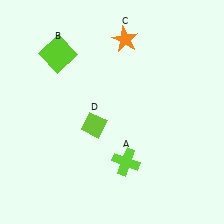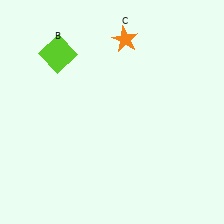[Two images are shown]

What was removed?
The lime diamond (D), the lime cross (A) were removed in Image 2.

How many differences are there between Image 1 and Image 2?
There are 2 differences between the two images.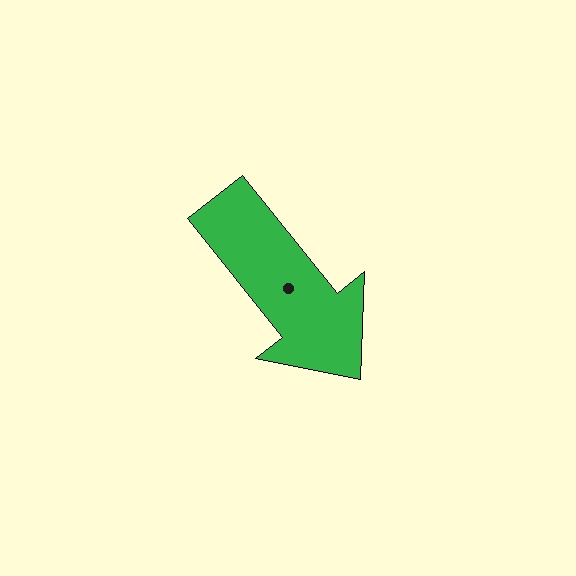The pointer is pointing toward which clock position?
Roughly 5 o'clock.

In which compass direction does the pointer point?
Southeast.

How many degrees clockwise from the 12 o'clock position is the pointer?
Approximately 141 degrees.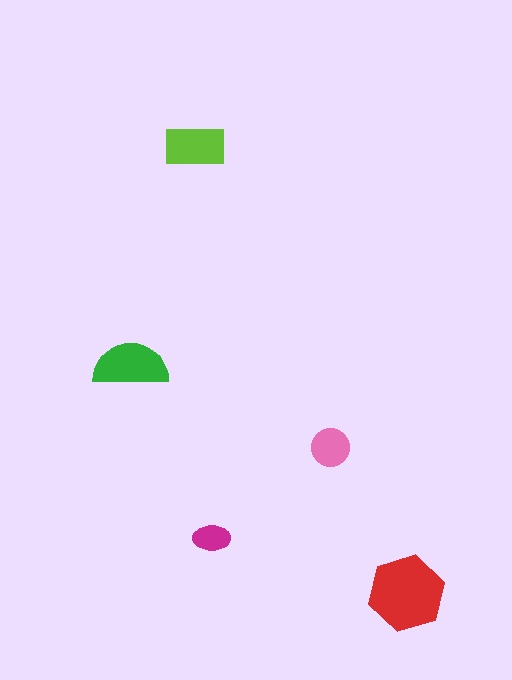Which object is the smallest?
The magenta ellipse.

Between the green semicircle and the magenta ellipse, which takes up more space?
The green semicircle.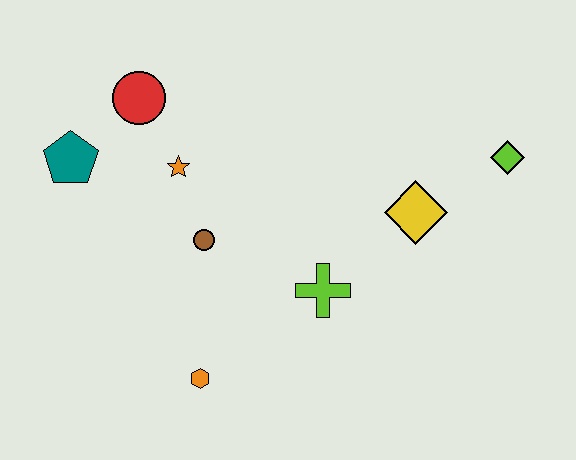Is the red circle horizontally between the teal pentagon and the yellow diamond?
Yes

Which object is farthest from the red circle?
The lime diamond is farthest from the red circle.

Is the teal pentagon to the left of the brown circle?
Yes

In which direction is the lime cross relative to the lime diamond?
The lime cross is to the left of the lime diamond.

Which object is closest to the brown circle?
The orange star is closest to the brown circle.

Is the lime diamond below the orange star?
No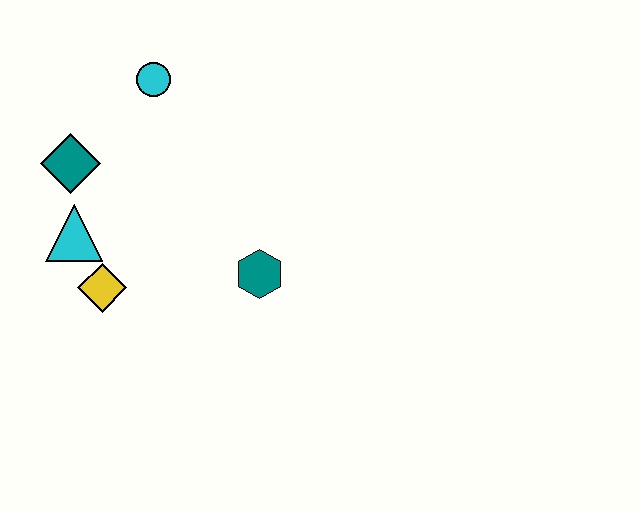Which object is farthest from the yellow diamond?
The cyan circle is farthest from the yellow diamond.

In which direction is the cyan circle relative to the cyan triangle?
The cyan circle is above the cyan triangle.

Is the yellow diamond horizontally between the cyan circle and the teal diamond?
Yes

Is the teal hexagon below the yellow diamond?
No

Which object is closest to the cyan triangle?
The yellow diamond is closest to the cyan triangle.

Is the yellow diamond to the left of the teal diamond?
No